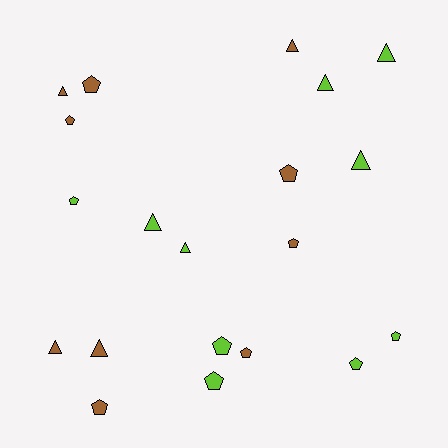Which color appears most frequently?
Lime, with 10 objects.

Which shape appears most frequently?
Pentagon, with 11 objects.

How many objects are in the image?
There are 20 objects.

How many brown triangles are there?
There are 4 brown triangles.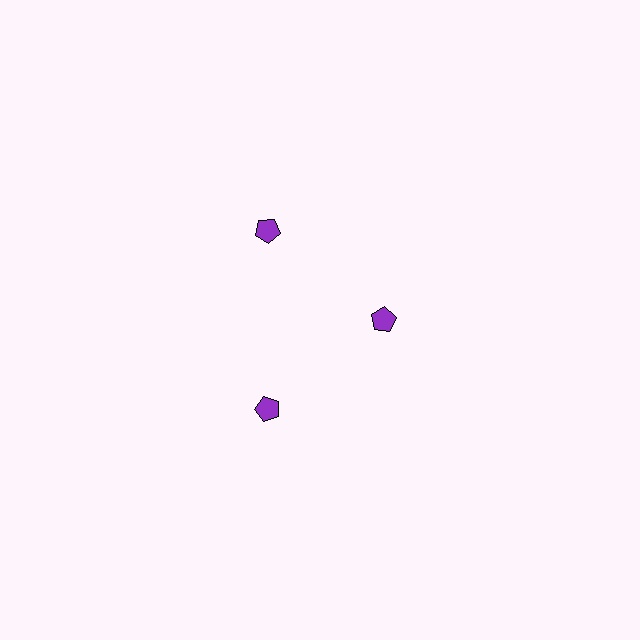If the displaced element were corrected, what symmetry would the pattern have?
It would have 3-fold rotational symmetry — the pattern would map onto itself every 120 degrees.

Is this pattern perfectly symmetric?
No. The 3 purple pentagons are arranged in a ring, but one element near the 3 o'clock position is pulled inward toward the center, breaking the 3-fold rotational symmetry.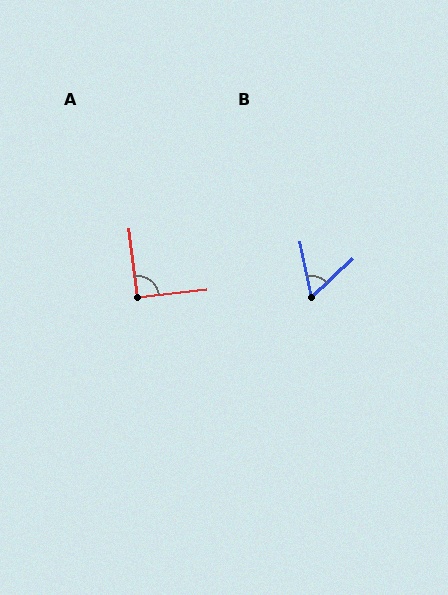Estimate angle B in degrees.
Approximately 59 degrees.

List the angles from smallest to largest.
B (59°), A (91°).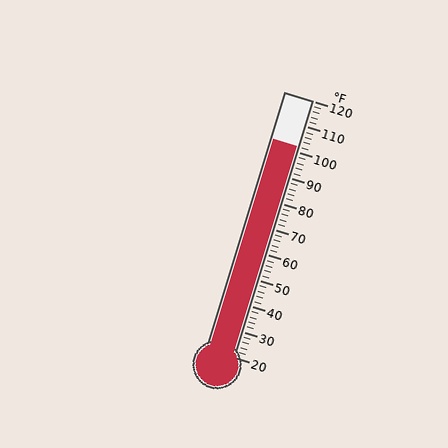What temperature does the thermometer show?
The thermometer shows approximately 102°F.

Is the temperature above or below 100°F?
The temperature is above 100°F.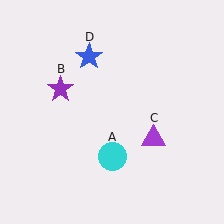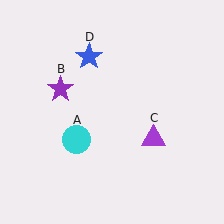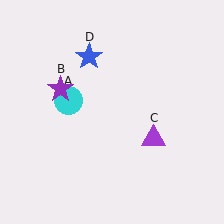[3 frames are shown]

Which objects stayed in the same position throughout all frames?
Purple star (object B) and purple triangle (object C) and blue star (object D) remained stationary.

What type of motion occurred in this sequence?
The cyan circle (object A) rotated clockwise around the center of the scene.